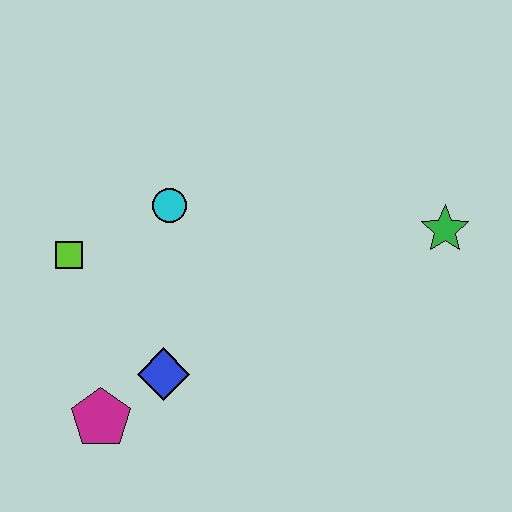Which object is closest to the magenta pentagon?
The blue diamond is closest to the magenta pentagon.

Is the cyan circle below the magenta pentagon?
No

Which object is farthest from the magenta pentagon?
The green star is farthest from the magenta pentagon.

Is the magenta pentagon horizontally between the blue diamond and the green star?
No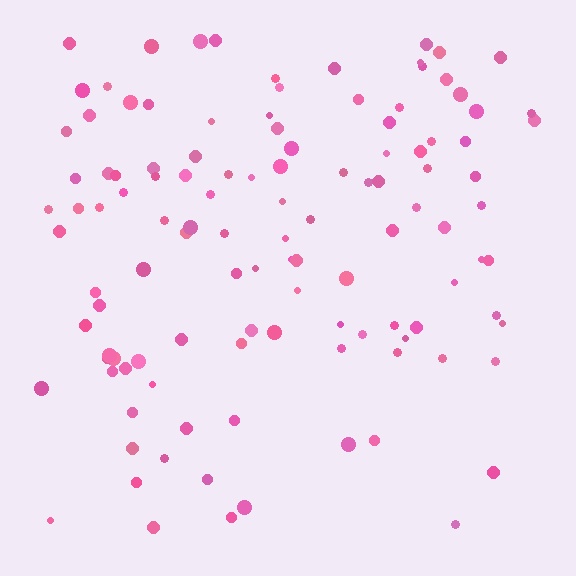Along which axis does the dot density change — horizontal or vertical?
Vertical.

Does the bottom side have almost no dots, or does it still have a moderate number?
Still a moderate number, just noticeably fewer than the top.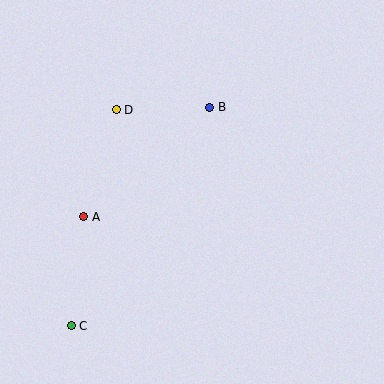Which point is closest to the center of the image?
Point B at (210, 107) is closest to the center.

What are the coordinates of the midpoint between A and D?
The midpoint between A and D is at (100, 163).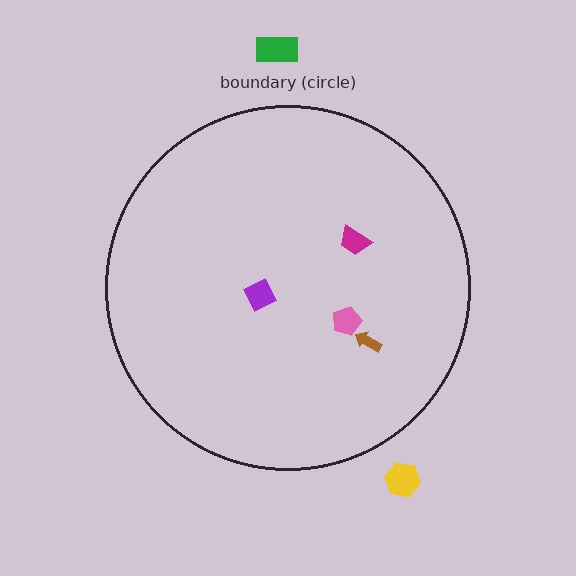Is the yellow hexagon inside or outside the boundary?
Outside.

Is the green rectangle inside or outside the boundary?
Outside.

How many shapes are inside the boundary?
4 inside, 2 outside.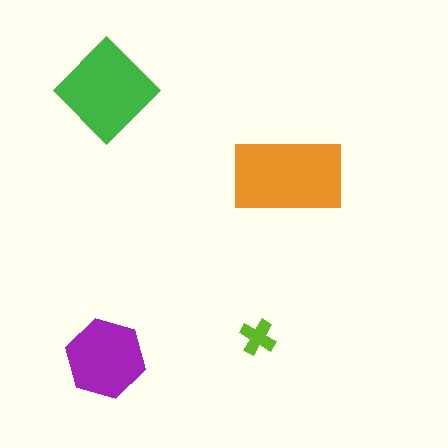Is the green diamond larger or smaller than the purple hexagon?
Larger.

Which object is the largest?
The orange rectangle.